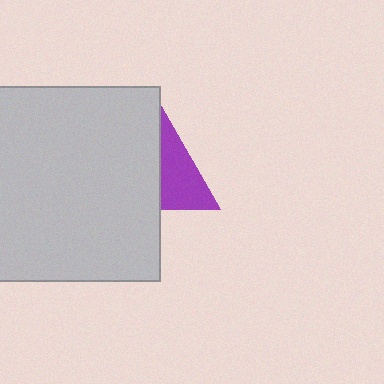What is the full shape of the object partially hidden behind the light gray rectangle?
The partially hidden object is a purple triangle.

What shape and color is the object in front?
The object in front is a light gray rectangle.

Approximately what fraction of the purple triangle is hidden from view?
Roughly 56% of the purple triangle is hidden behind the light gray rectangle.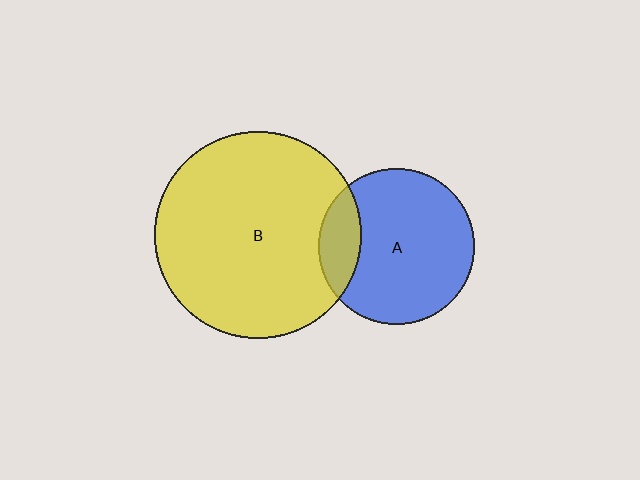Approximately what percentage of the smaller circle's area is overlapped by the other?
Approximately 20%.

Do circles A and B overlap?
Yes.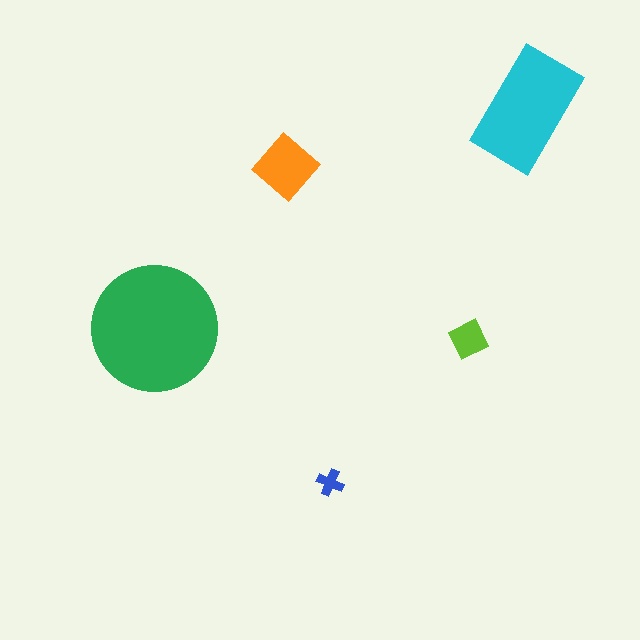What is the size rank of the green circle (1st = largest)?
1st.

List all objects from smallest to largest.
The blue cross, the lime square, the orange diamond, the cyan rectangle, the green circle.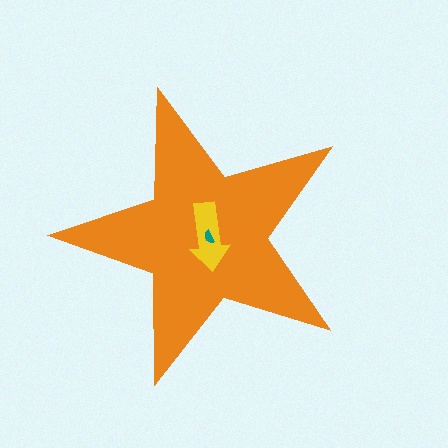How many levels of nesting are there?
3.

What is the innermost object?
The teal semicircle.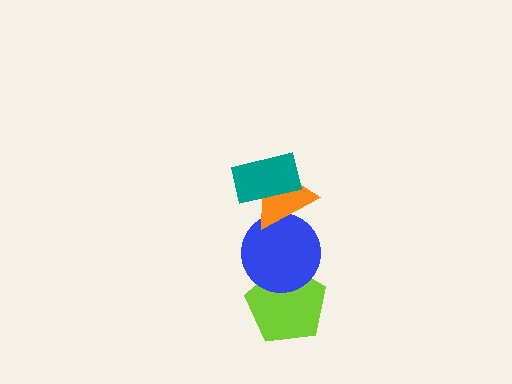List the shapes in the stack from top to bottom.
From top to bottom: the teal rectangle, the orange triangle, the blue circle, the lime pentagon.